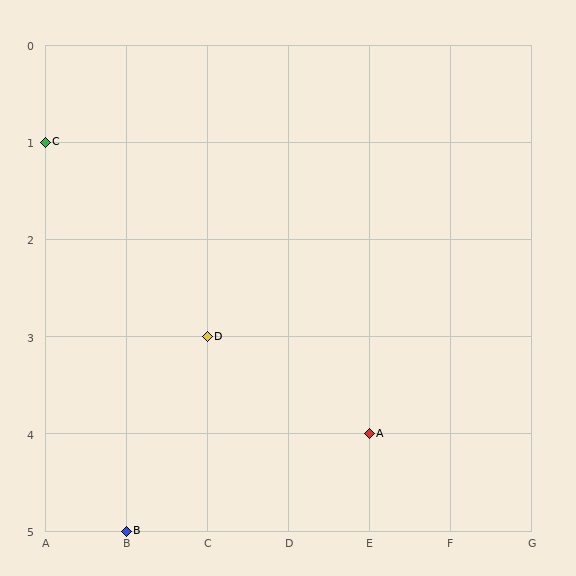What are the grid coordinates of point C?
Point C is at grid coordinates (A, 1).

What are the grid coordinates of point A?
Point A is at grid coordinates (E, 4).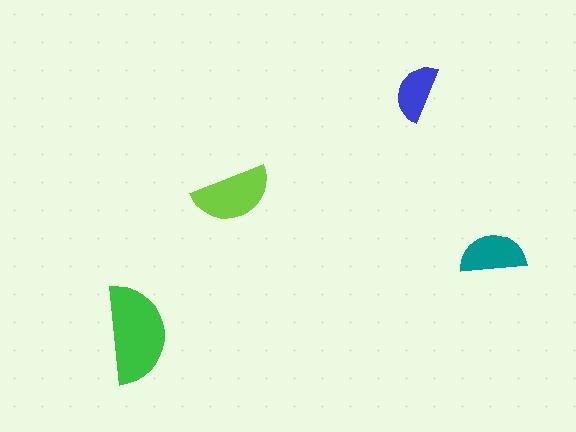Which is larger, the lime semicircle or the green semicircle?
The green one.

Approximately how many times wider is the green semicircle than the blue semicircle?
About 1.5 times wider.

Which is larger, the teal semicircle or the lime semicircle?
The lime one.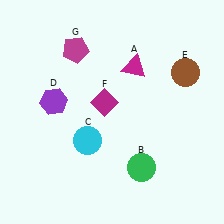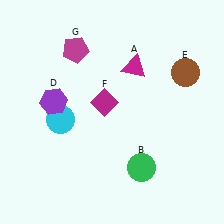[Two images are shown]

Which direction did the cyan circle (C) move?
The cyan circle (C) moved left.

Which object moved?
The cyan circle (C) moved left.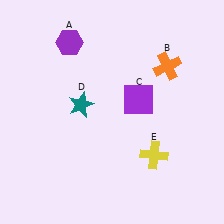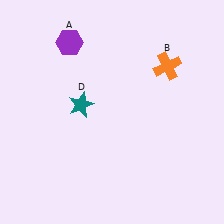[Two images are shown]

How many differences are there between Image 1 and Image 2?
There are 2 differences between the two images.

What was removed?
The purple square (C), the yellow cross (E) were removed in Image 2.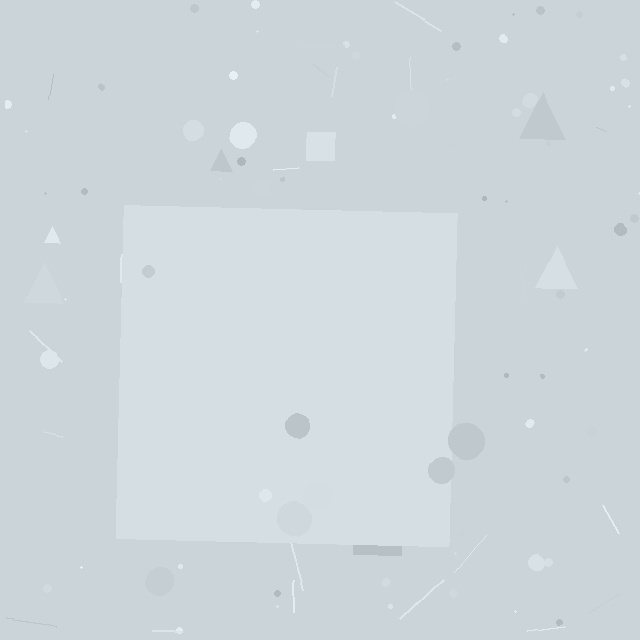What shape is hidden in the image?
A square is hidden in the image.